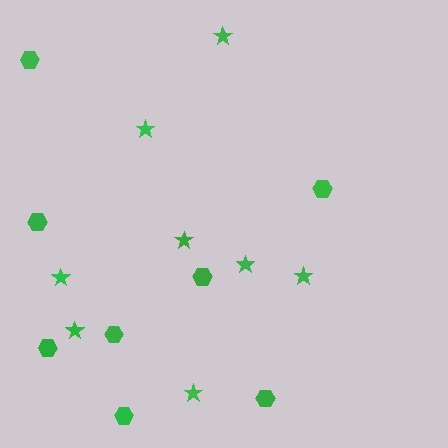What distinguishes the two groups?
There are 2 groups: one group of hexagons (8) and one group of stars (8).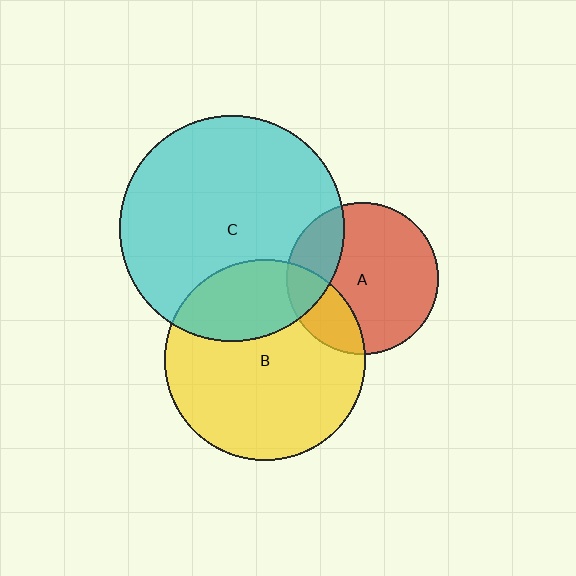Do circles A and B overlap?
Yes.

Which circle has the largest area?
Circle C (cyan).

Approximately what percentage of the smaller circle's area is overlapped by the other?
Approximately 25%.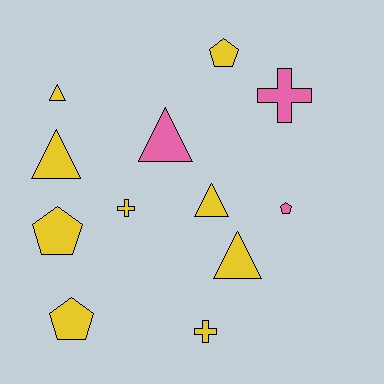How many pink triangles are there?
There is 1 pink triangle.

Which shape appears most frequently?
Triangle, with 5 objects.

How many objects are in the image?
There are 12 objects.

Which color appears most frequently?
Yellow, with 9 objects.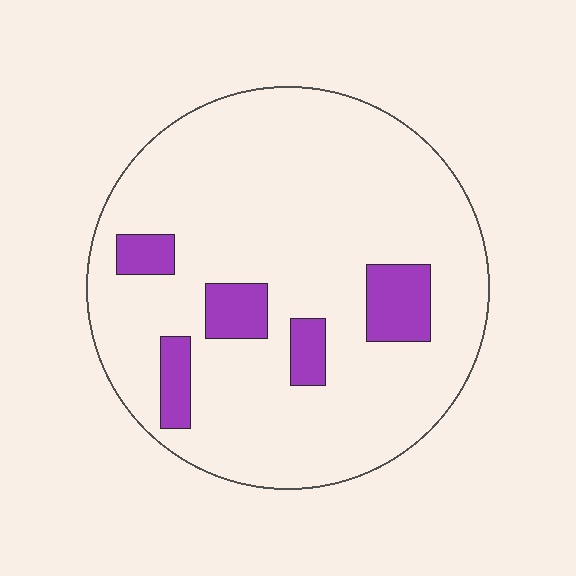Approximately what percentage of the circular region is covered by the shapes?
Approximately 15%.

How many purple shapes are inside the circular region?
5.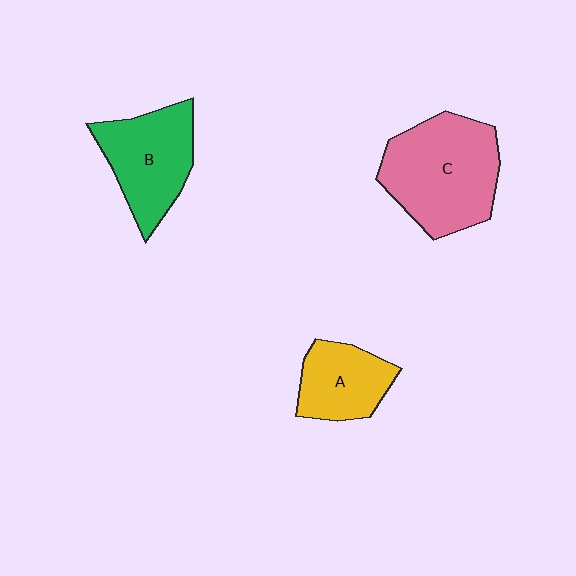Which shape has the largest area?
Shape C (pink).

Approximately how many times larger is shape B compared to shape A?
Approximately 1.4 times.